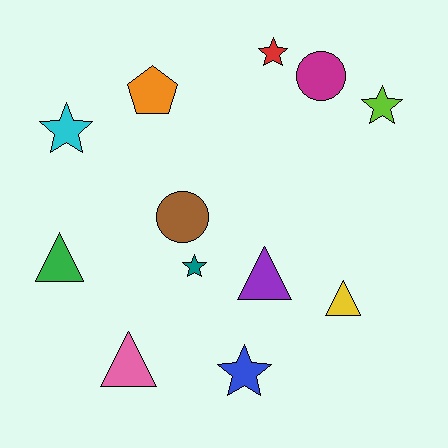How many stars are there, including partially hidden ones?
There are 5 stars.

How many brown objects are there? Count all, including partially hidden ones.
There is 1 brown object.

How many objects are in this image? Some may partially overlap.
There are 12 objects.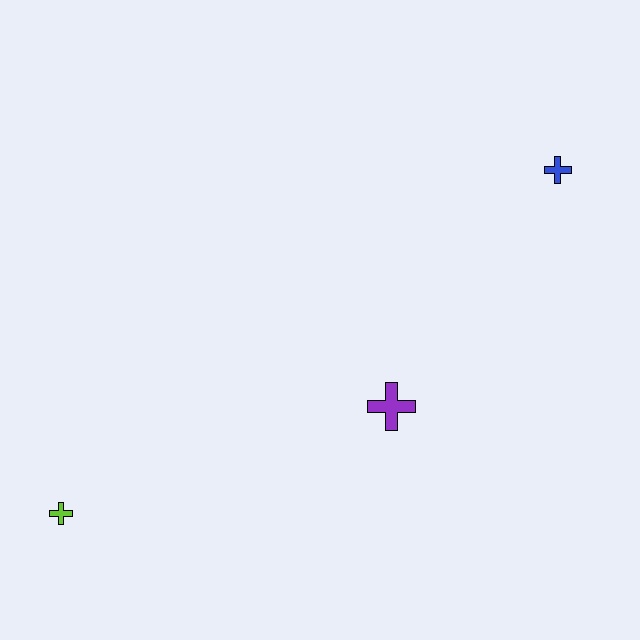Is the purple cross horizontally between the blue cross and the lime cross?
Yes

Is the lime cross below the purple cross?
Yes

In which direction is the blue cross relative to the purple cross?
The blue cross is above the purple cross.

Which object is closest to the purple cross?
The blue cross is closest to the purple cross.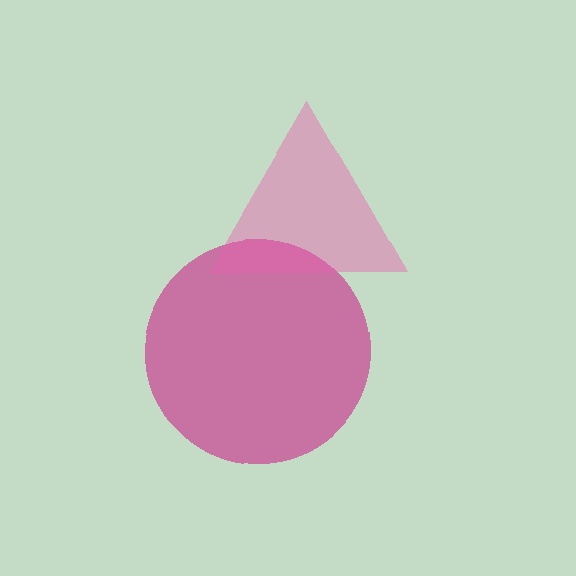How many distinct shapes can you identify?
There are 2 distinct shapes: a magenta circle, a pink triangle.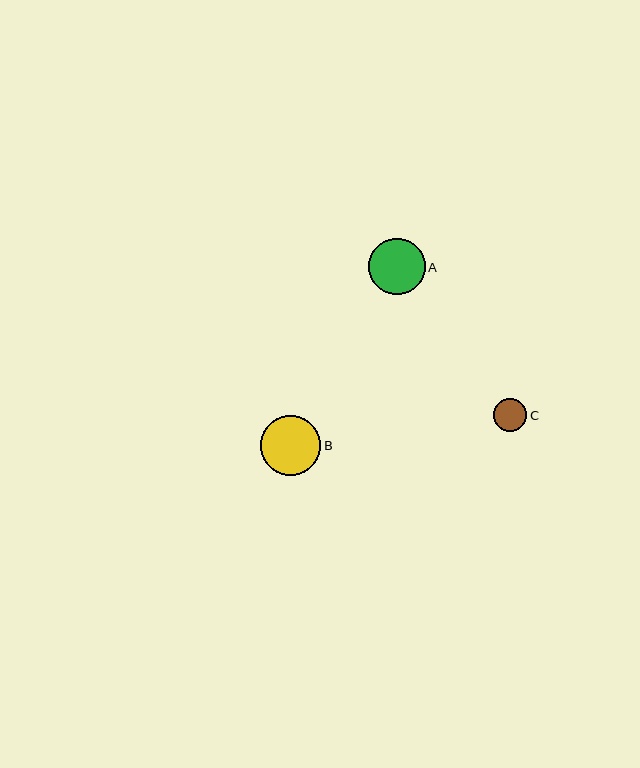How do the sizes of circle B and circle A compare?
Circle B and circle A are approximately the same size.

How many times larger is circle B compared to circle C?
Circle B is approximately 1.8 times the size of circle C.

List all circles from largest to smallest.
From largest to smallest: B, A, C.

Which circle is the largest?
Circle B is the largest with a size of approximately 60 pixels.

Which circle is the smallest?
Circle C is the smallest with a size of approximately 33 pixels.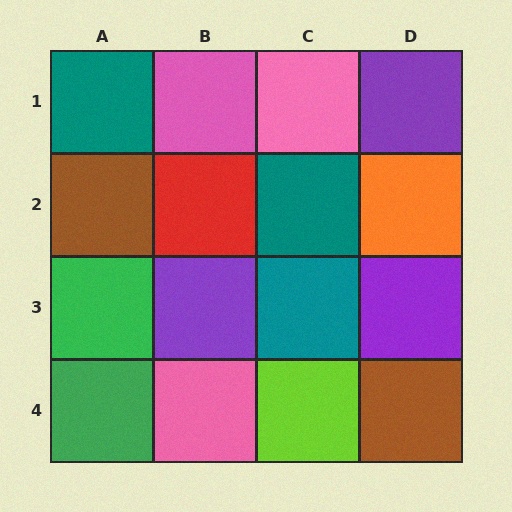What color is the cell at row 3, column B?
Purple.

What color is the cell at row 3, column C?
Teal.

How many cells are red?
1 cell is red.